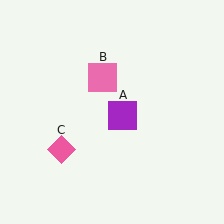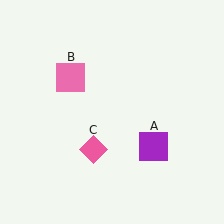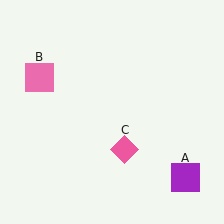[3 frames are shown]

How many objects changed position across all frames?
3 objects changed position: purple square (object A), pink square (object B), pink diamond (object C).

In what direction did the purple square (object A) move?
The purple square (object A) moved down and to the right.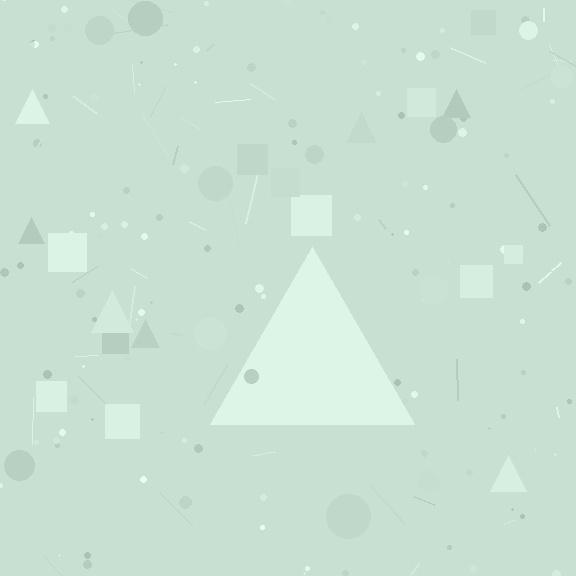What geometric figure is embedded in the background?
A triangle is embedded in the background.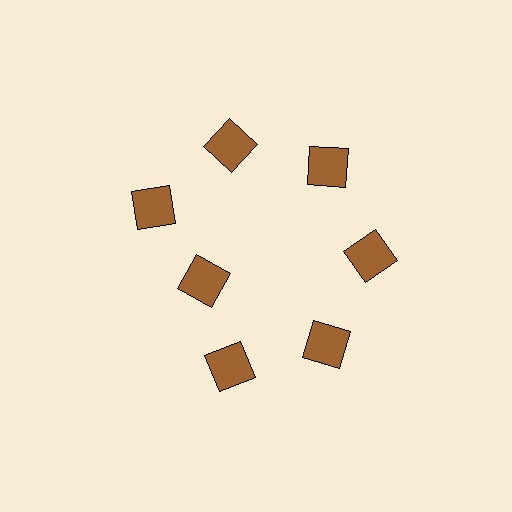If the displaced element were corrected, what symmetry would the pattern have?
It would have 7-fold rotational symmetry — the pattern would map onto itself every 51 degrees.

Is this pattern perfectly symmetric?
No. The 7 brown squares are arranged in a ring, but one element near the 8 o'clock position is pulled inward toward the center, breaking the 7-fold rotational symmetry.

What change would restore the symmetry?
The symmetry would be restored by moving it outward, back onto the ring so that all 7 squares sit at equal angles and equal distance from the center.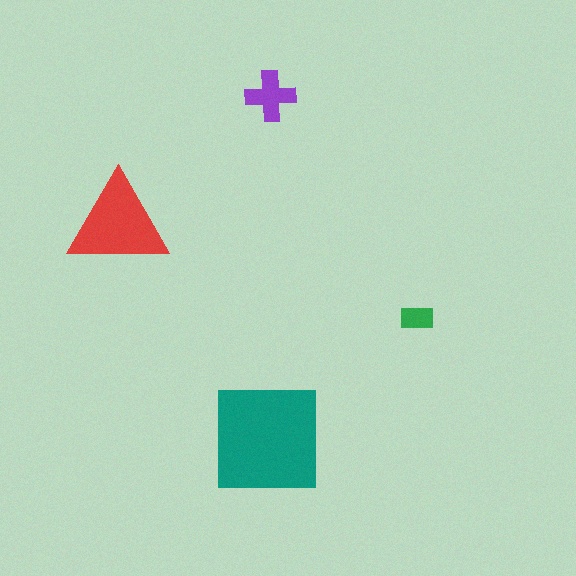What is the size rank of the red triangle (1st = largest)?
2nd.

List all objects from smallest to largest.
The green rectangle, the purple cross, the red triangle, the teal square.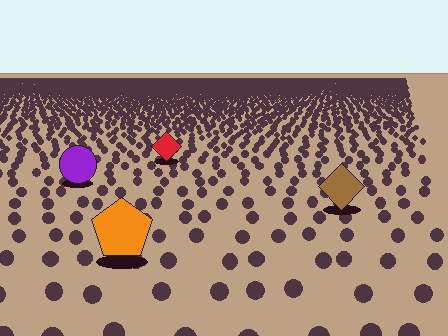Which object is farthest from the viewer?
The red diamond is farthest from the viewer. It appears smaller and the ground texture around it is denser.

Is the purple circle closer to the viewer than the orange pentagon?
No. The orange pentagon is closer — you can tell from the texture gradient: the ground texture is coarser near it.